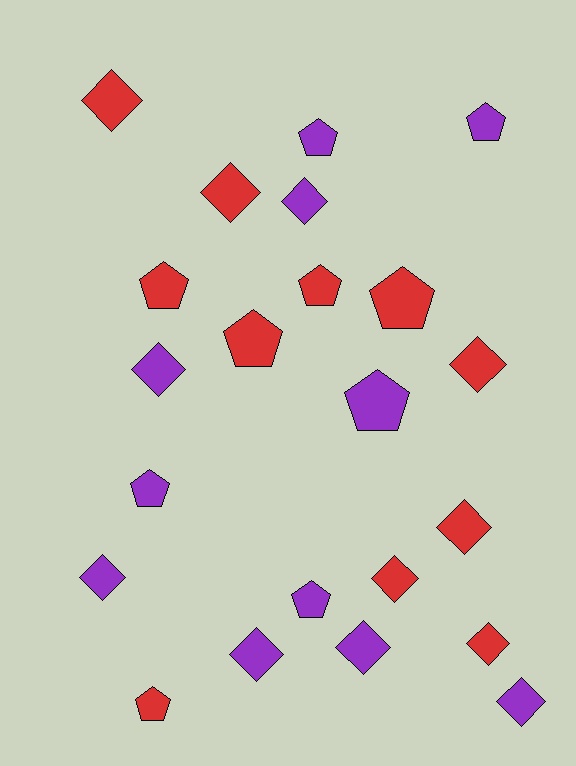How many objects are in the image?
There are 22 objects.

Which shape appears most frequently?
Diamond, with 12 objects.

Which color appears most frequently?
Purple, with 11 objects.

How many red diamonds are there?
There are 6 red diamonds.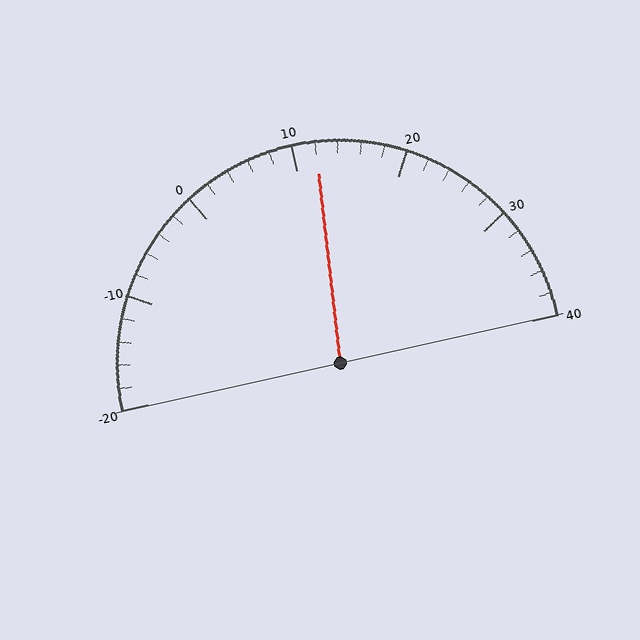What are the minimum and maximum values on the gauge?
The gauge ranges from -20 to 40.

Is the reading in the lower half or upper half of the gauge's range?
The reading is in the upper half of the range (-20 to 40).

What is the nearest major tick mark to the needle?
The nearest major tick mark is 10.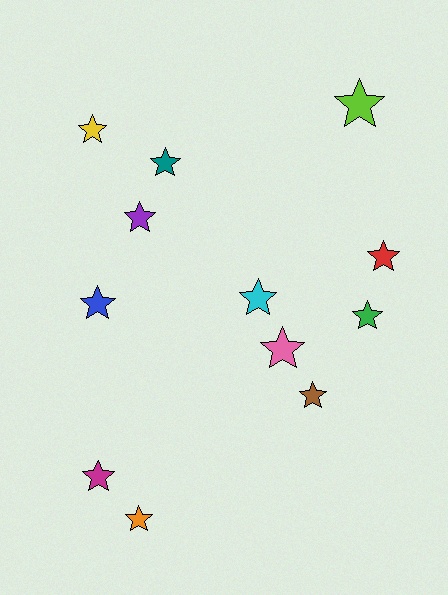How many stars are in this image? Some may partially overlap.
There are 12 stars.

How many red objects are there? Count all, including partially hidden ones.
There is 1 red object.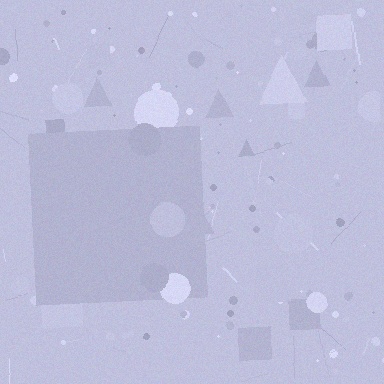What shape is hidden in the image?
A square is hidden in the image.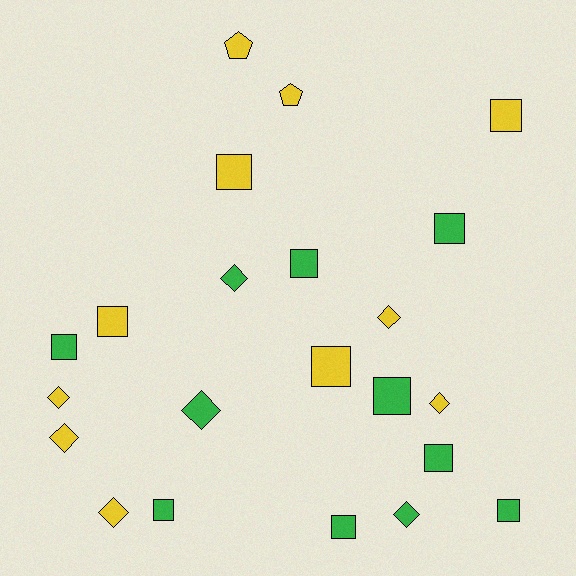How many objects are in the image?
There are 22 objects.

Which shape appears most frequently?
Square, with 12 objects.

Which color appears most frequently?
Green, with 11 objects.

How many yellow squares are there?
There are 4 yellow squares.